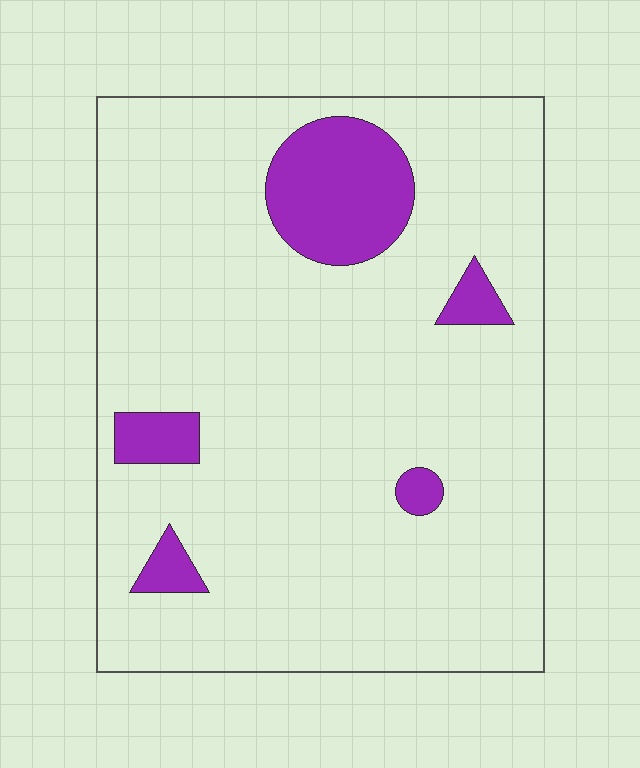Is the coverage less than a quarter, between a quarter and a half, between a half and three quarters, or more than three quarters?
Less than a quarter.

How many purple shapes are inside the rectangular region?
5.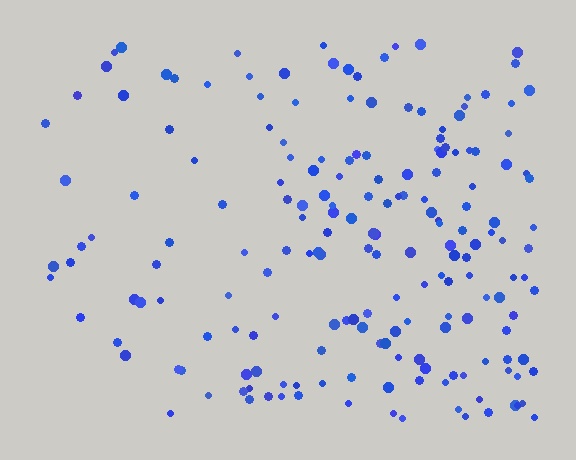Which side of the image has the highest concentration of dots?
The right.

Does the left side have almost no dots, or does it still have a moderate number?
Still a moderate number, just noticeably fewer than the right.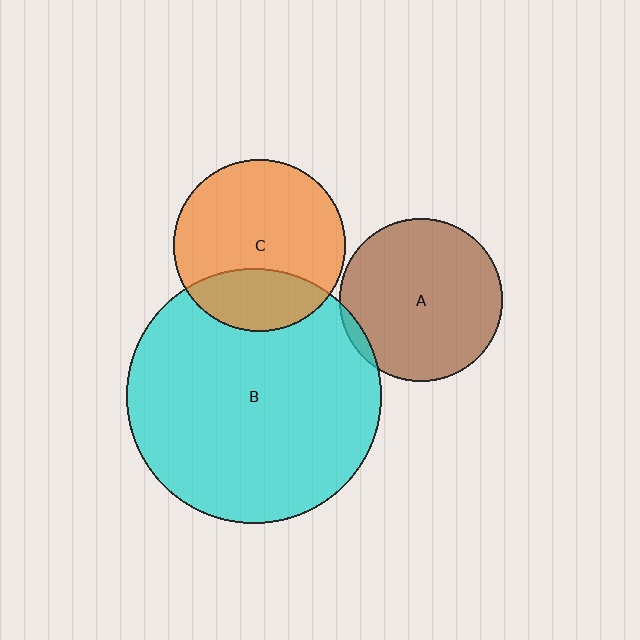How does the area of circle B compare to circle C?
Approximately 2.2 times.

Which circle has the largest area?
Circle B (cyan).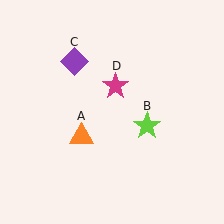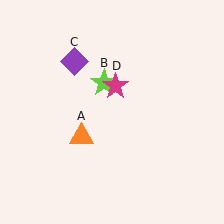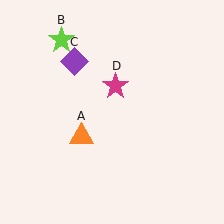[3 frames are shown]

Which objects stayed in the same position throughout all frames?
Orange triangle (object A) and purple diamond (object C) and magenta star (object D) remained stationary.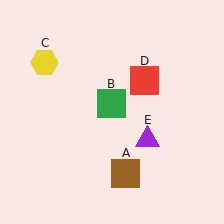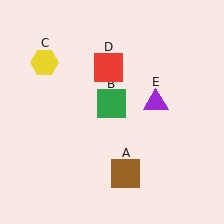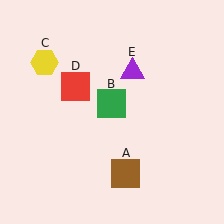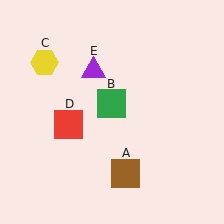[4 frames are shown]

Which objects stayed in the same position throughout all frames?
Brown square (object A) and green square (object B) and yellow hexagon (object C) remained stationary.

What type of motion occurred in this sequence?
The red square (object D), purple triangle (object E) rotated counterclockwise around the center of the scene.